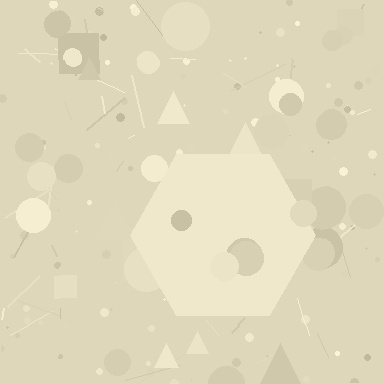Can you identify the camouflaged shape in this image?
The camouflaged shape is a hexagon.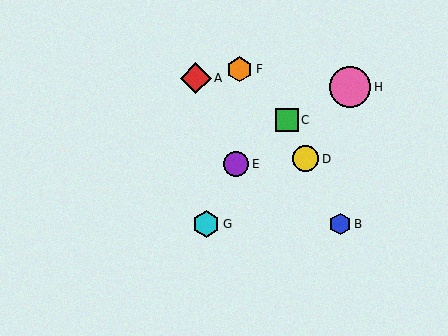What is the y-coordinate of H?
Object H is at y≈87.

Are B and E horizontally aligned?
No, B is at y≈224 and E is at y≈164.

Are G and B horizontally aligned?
Yes, both are at y≈224.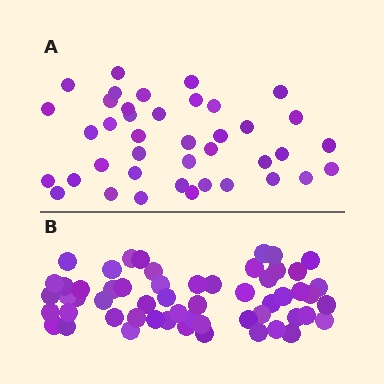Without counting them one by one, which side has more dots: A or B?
Region B (the bottom region) has more dots.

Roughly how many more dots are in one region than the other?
Region B has approximately 15 more dots than region A.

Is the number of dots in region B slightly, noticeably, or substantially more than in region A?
Region B has noticeably more, but not dramatically so. The ratio is roughly 1.4 to 1.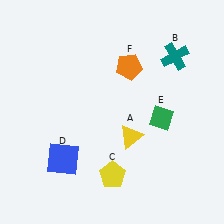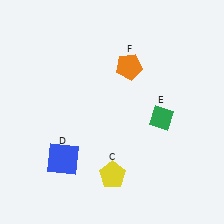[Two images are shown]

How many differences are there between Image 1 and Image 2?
There are 2 differences between the two images.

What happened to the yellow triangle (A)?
The yellow triangle (A) was removed in Image 2. It was in the bottom-right area of Image 1.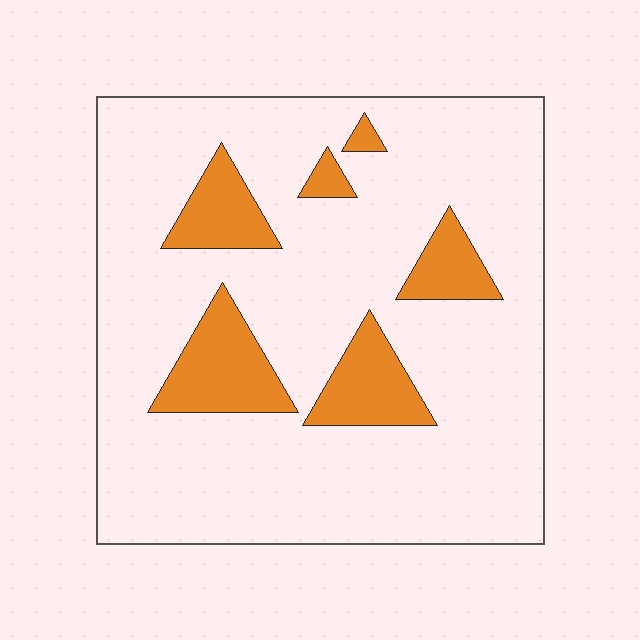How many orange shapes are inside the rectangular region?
6.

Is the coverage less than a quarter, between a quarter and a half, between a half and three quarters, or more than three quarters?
Less than a quarter.